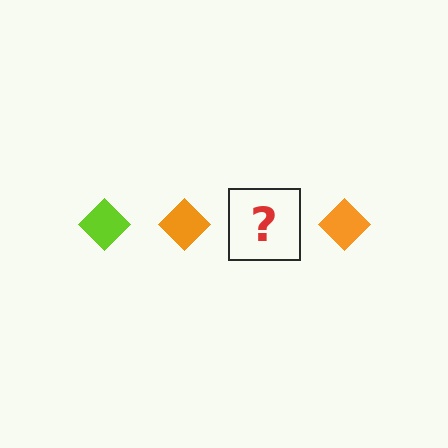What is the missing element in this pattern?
The missing element is a lime diamond.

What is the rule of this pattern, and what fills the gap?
The rule is that the pattern cycles through lime, orange diamonds. The gap should be filled with a lime diamond.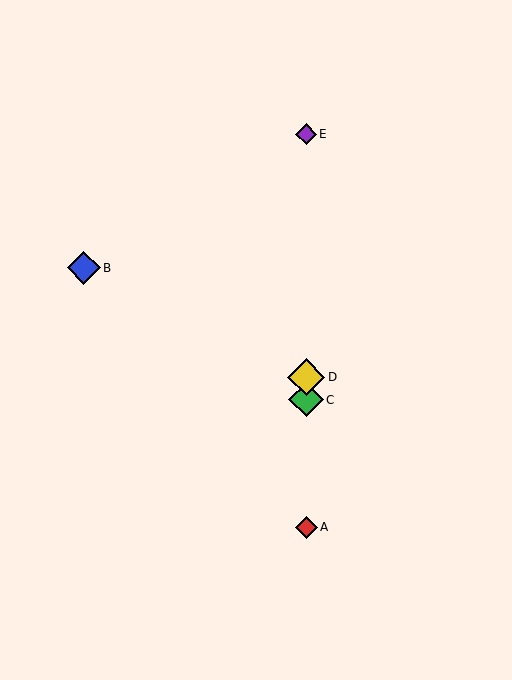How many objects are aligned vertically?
4 objects (A, C, D, E) are aligned vertically.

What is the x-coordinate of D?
Object D is at x≈306.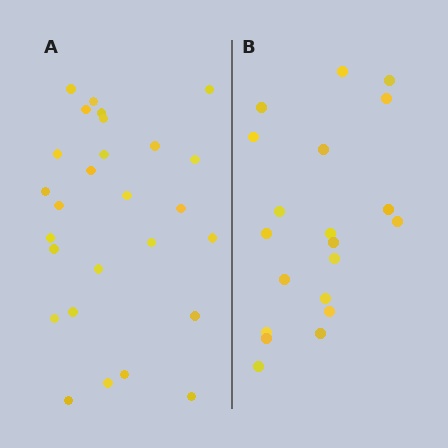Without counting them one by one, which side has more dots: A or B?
Region A (the left region) has more dots.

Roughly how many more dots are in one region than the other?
Region A has roughly 8 or so more dots than region B.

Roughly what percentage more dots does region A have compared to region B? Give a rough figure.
About 35% more.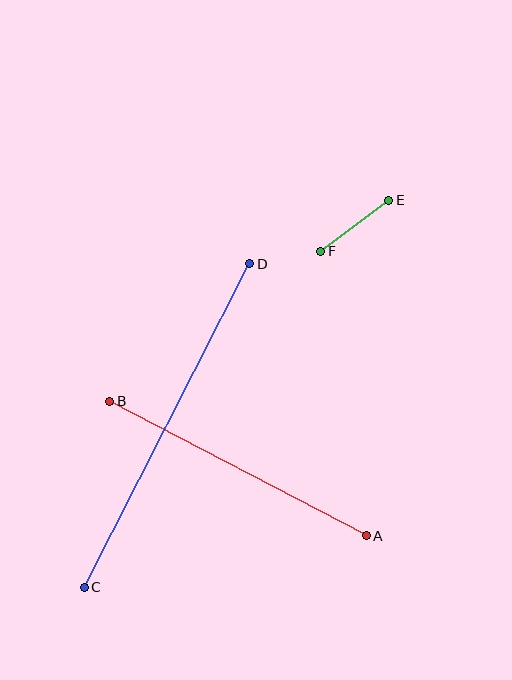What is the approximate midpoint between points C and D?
The midpoint is at approximately (167, 425) pixels.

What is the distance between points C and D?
The distance is approximately 363 pixels.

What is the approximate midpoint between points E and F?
The midpoint is at approximately (355, 226) pixels.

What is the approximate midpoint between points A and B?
The midpoint is at approximately (238, 469) pixels.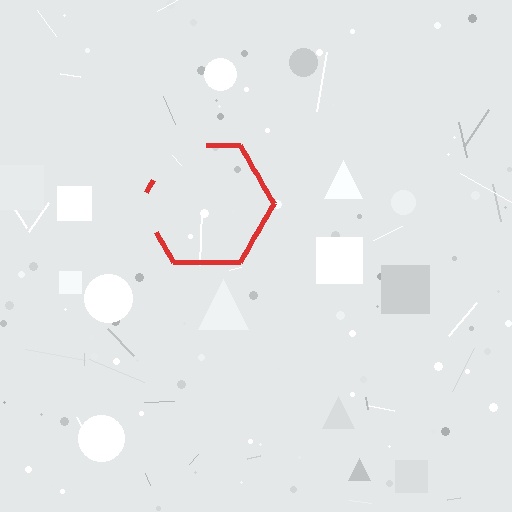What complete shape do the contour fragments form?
The contour fragments form a hexagon.